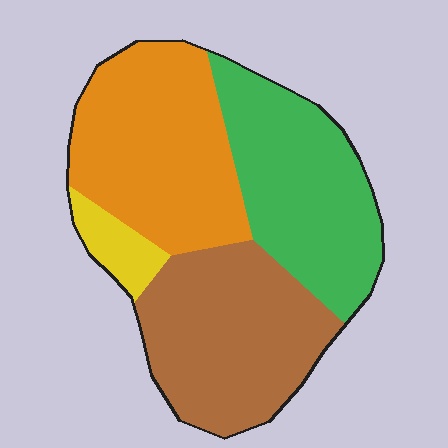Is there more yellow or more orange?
Orange.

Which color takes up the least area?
Yellow, at roughly 5%.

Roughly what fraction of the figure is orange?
Orange takes up about one third (1/3) of the figure.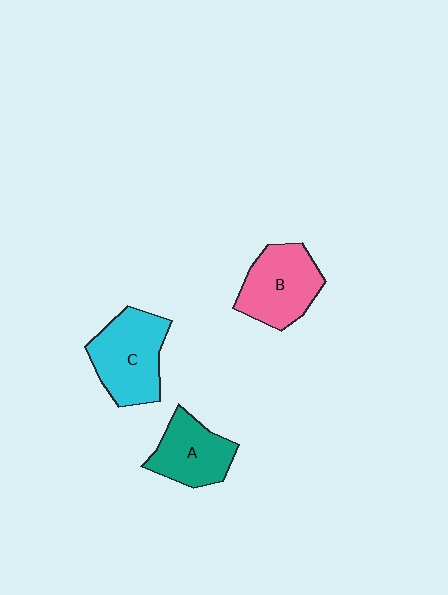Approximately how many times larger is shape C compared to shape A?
Approximately 1.3 times.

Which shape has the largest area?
Shape C (cyan).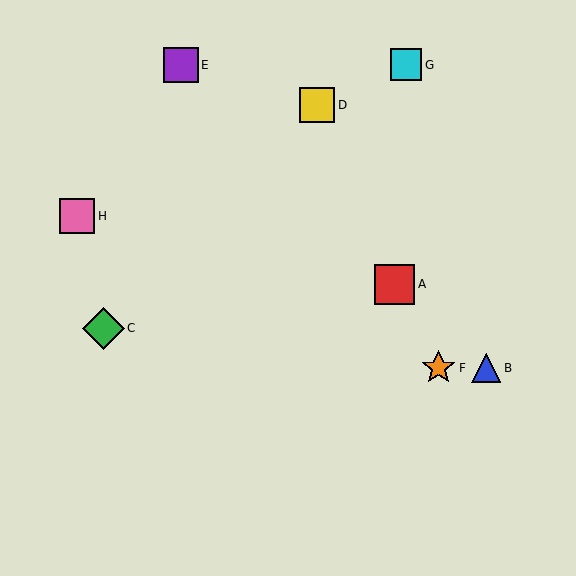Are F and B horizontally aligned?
Yes, both are at y≈368.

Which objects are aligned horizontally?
Objects B, F are aligned horizontally.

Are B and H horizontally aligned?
No, B is at y≈368 and H is at y≈216.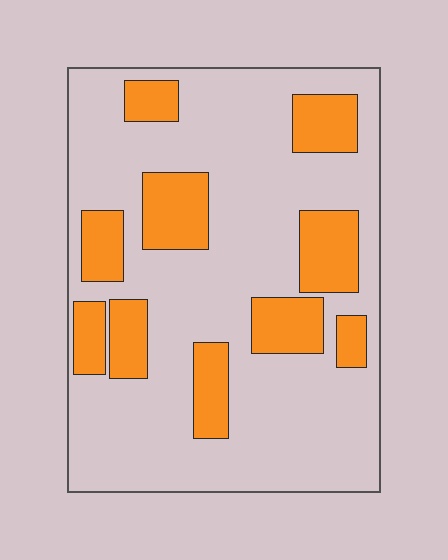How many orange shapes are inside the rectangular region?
10.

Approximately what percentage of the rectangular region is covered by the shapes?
Approximately 25%.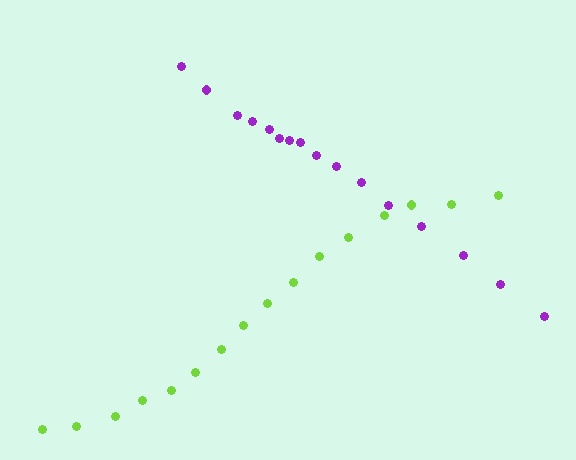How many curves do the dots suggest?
There are 2 distinct paths.